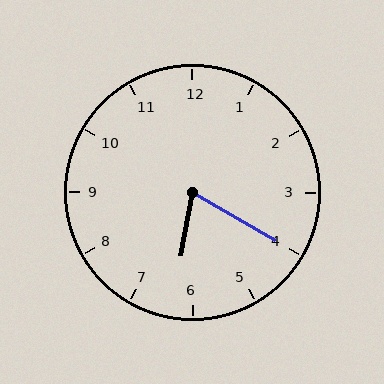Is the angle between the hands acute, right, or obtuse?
It is acute.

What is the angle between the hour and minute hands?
Approximately 70 degrees.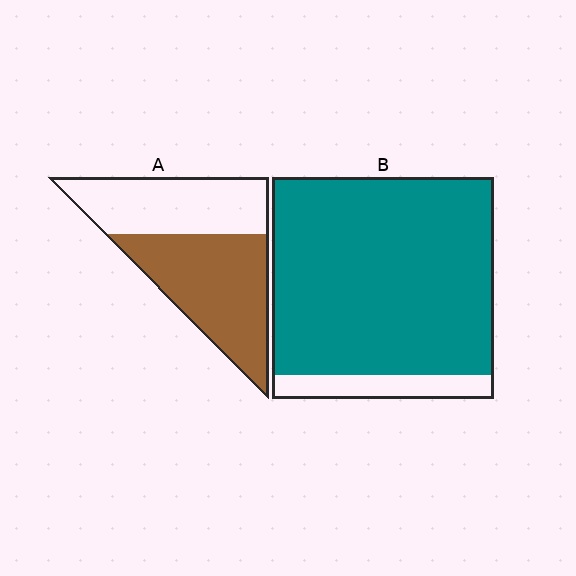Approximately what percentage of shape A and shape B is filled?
A is approximately 55% and B is approximately 90%.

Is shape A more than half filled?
Yes.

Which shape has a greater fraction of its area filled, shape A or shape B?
Shape B.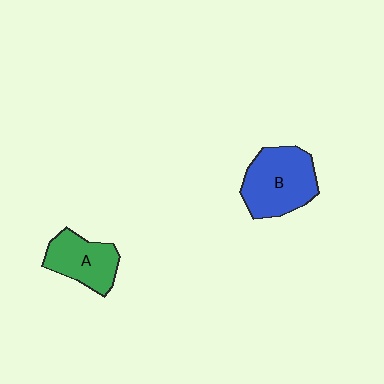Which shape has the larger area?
Shape B (blue).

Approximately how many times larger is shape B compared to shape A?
Approximately 1.4 times.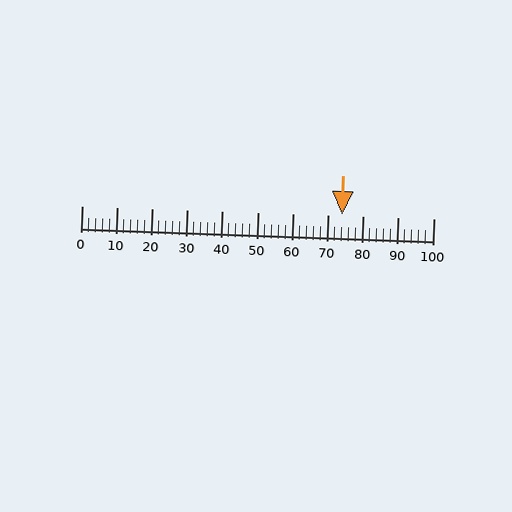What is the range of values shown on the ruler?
The ruler shows values from 0 to 100.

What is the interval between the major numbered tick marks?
The major tick marks are spaced 10 units apart.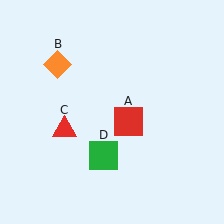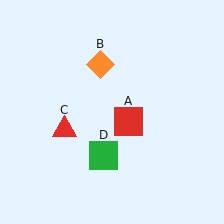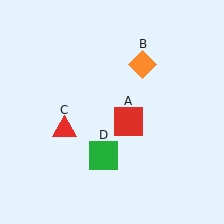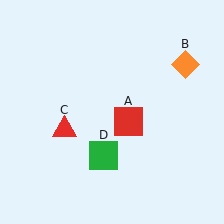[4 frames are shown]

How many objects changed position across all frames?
1 object changed position: orange diamond (object B).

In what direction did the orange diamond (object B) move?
The orange diamond (object B) moved right.